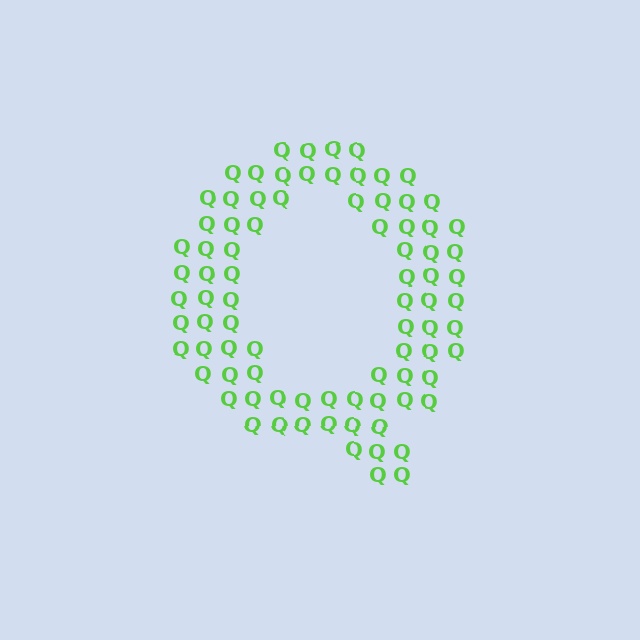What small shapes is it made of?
It is made of small letter Q's.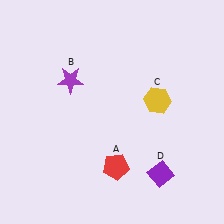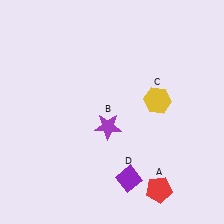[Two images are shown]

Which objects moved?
The objects that moved are: the red pentagon (A), the purple star (B), the purple diamond (D).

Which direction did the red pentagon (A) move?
The red pentagon (A) moved right.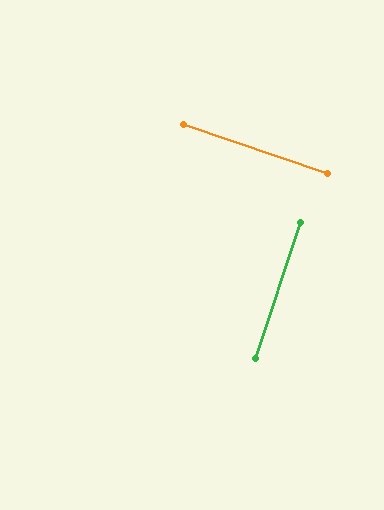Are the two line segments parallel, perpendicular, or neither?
Perpendicular — they meet at approximately 89°.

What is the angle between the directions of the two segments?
Approximately 89 degrees.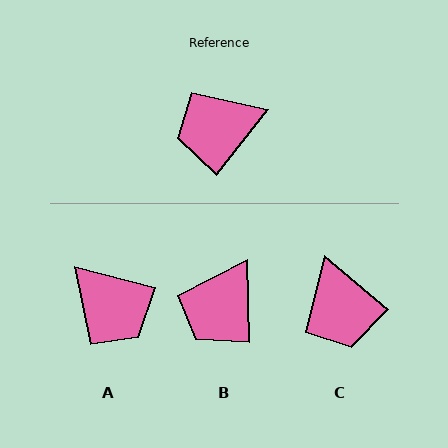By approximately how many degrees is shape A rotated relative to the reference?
Approximately 114 degrees counter-clockwise.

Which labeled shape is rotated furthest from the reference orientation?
A, about 114 degrees away.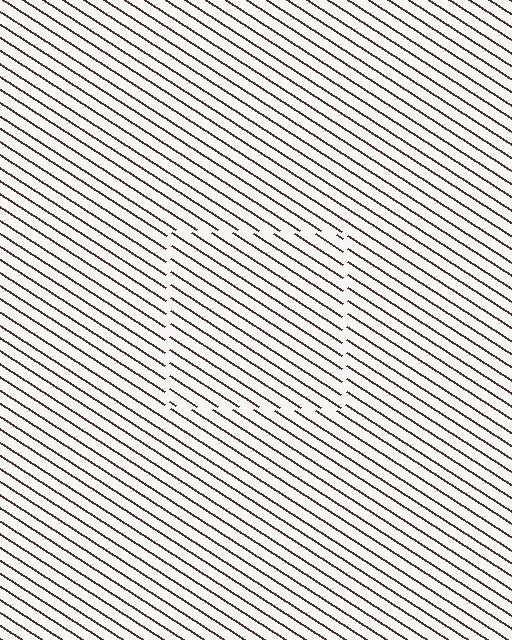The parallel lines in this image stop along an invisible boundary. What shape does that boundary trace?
An illusory square. The interior of the shape contains the same grating, shifted by half a period — the contour is defined by the phase discontinuity where line-ends from the inner and outer gratings abut.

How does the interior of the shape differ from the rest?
The interior of the shape contains the same grating, shifted by half a period — the contour is defined by the phase discontinuity where line-ends from the inner and outer gratings abut.